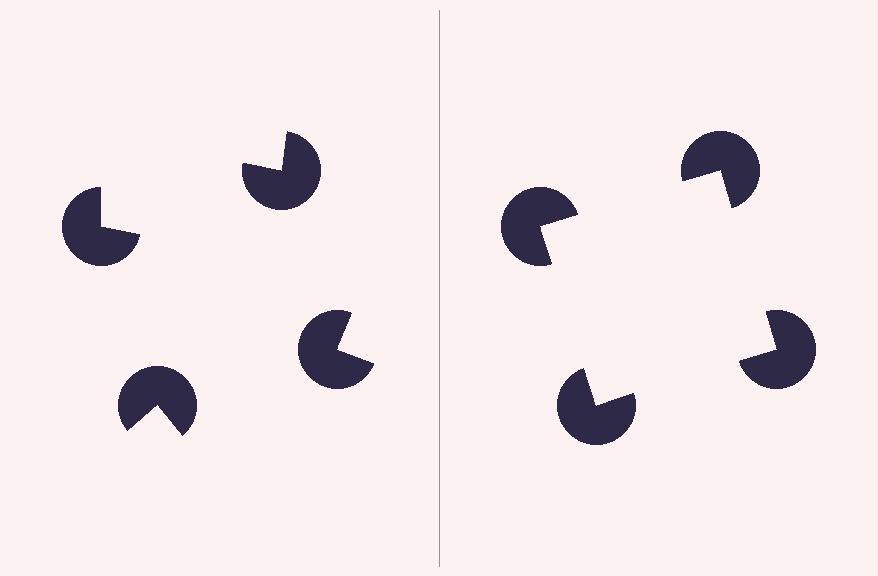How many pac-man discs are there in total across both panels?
8 — 4 on each side.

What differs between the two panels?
The pac-man discs are positioned identically on both sides; only the wedge orientations differ. On the right they align to a square; on the left they are misaligned.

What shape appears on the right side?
An illusory square.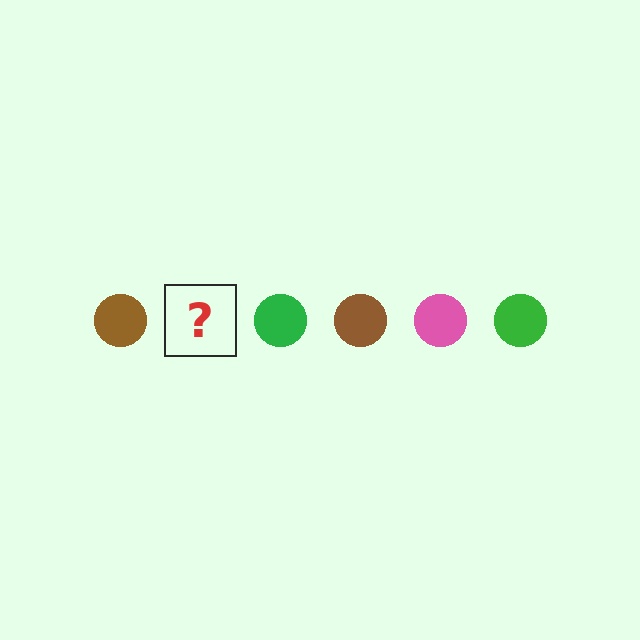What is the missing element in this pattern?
The missing element is a pink circle.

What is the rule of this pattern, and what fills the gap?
The rule is that the pattern cycles through brown, pink, green circles. The gap should be filled with a pink circle.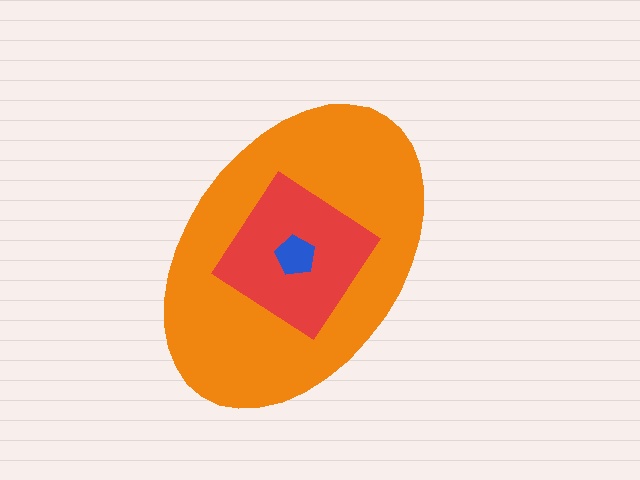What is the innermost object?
The blue pentagon.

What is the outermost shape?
The orange ellipse.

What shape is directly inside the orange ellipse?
The red diamond.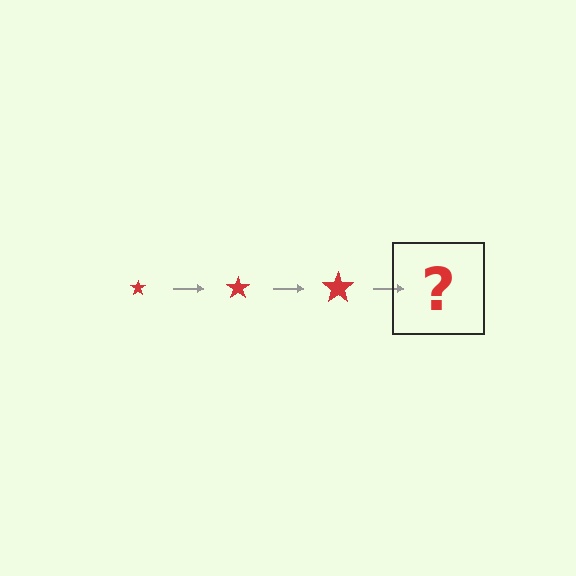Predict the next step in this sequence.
The next step is a red star, larger than the previous one.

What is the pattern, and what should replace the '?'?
The pattern is that the star gets progressively larger each step. The '?' should be a red star, larger than the previous one.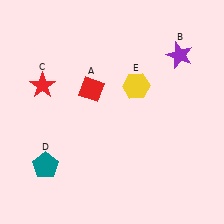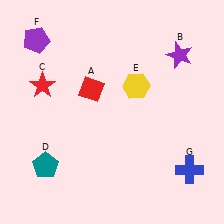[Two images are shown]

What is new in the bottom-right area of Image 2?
A blue cross (G) was added in the bottom-right area of Image 2.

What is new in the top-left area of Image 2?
A purple pentagon (F) was added in the top-left area of Image 2.